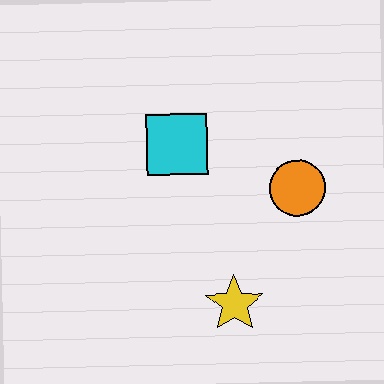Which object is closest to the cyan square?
The orange circle is closest to the cyan square.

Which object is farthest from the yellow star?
The cyan square is farthest from the yellow star.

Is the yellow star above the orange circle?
No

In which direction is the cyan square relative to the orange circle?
The cyan square is to the left of the orange circle.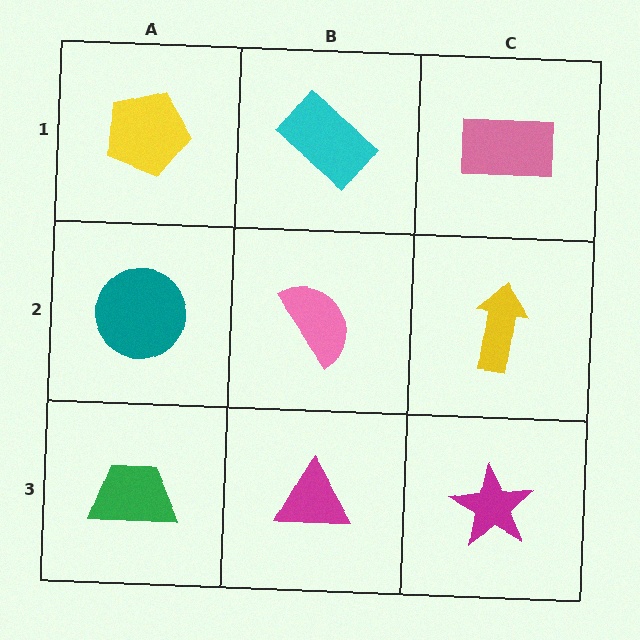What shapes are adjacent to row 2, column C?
A pink rectangle (row 1, column C), a magenta star (row 3, column C), a pink semicircle (row 2, column B).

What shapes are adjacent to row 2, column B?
A cyan rectangle (row 1, column B), a magenta triangle (row 3, column B), a teal circle (row 2, column A), a yellow arrow (row 2, column C).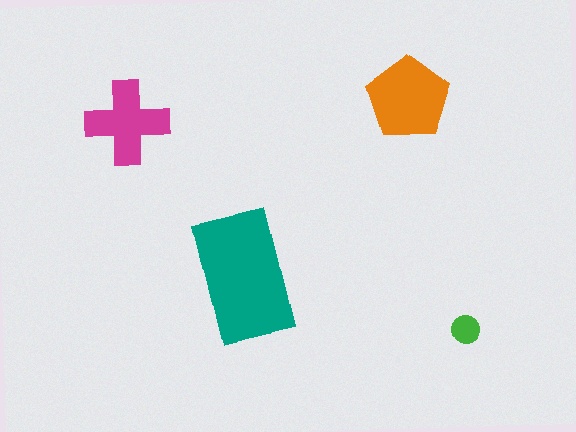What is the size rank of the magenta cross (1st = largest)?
3rd.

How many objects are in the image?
There are 4 objects in the image.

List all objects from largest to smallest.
The teal rectangle, the orange pentagon, the magenta cross, the green circle.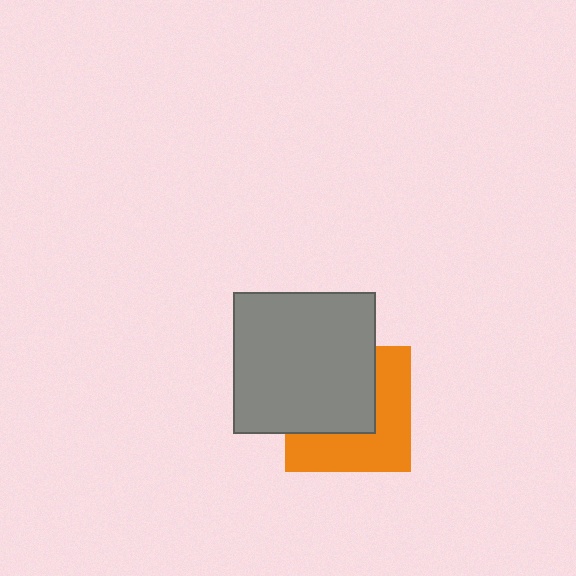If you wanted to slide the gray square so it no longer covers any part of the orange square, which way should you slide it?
Slide it toward the upper-left — that is the most direct way to separate the two shapes.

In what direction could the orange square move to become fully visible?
The orange square could move toward the lower-right. That would shift it out from behind the gray square entirely.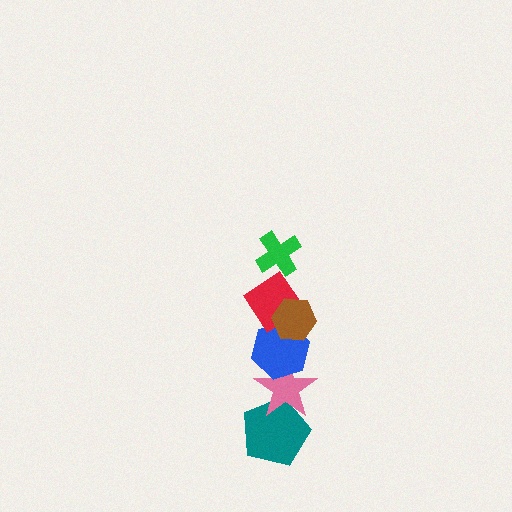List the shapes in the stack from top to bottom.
From top to bottom: the green cross, the brown hexagon, the red diamond, the blue hexagon, the pink star, the teal pentagon.